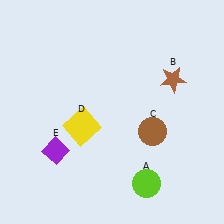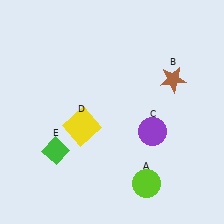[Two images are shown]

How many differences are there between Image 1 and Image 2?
There are 2 differences between the two images.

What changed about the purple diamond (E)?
In Image 1, E is purple. In Image 2, it changed to green.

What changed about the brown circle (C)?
In Image 1, C is brown. In Image 2, it changed to purple.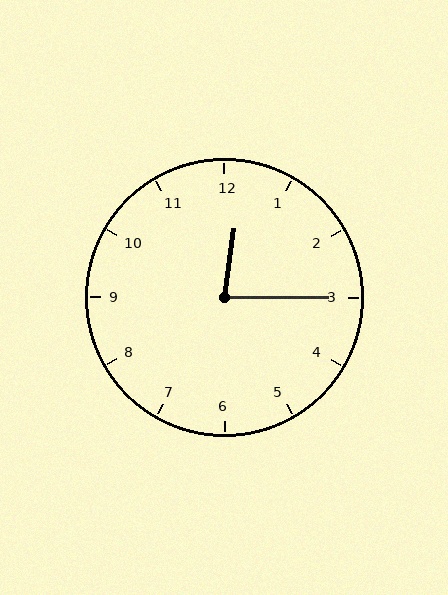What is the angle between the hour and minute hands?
Approximately 82 degrees.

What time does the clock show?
12:15.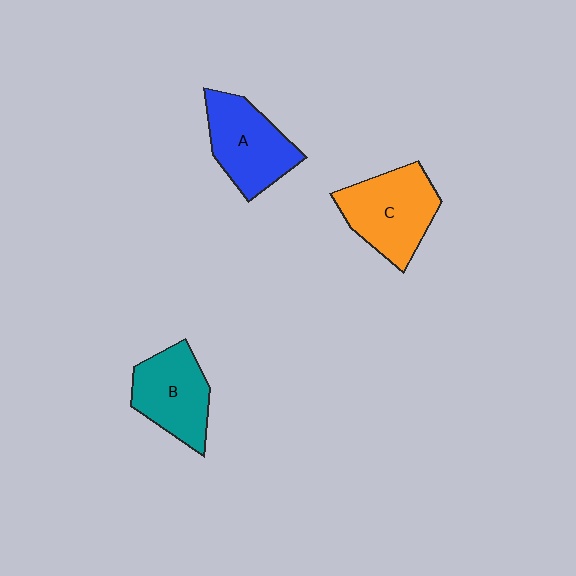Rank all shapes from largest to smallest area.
From largest to smallest: C (orange), A (blue), B (teal).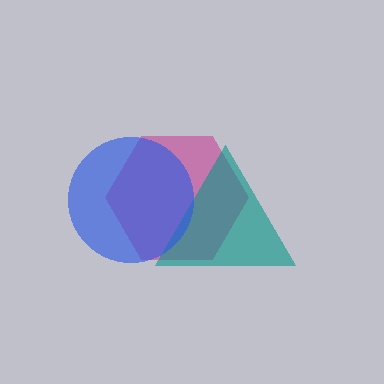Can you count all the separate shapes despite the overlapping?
Yes, there are 3 separate shapes.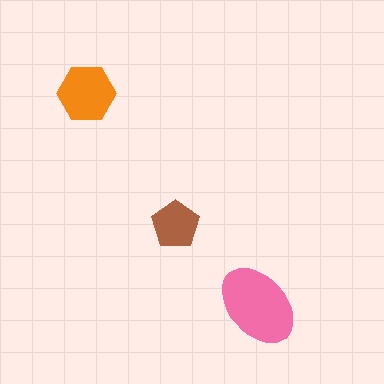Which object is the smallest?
The brown pentagon.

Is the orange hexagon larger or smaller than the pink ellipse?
Smaller.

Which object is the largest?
The pink ellipse.